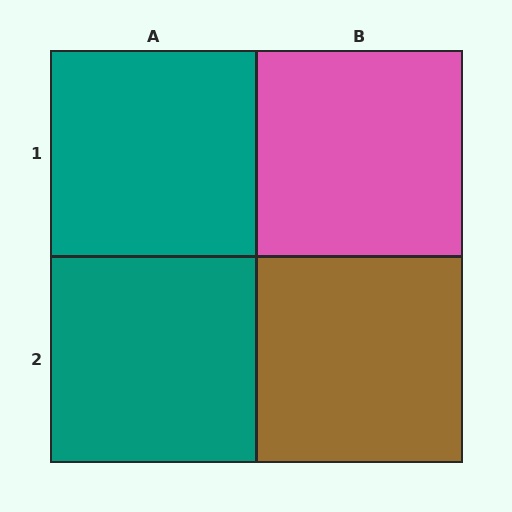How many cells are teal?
2 cells are teal.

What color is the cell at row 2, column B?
Brown.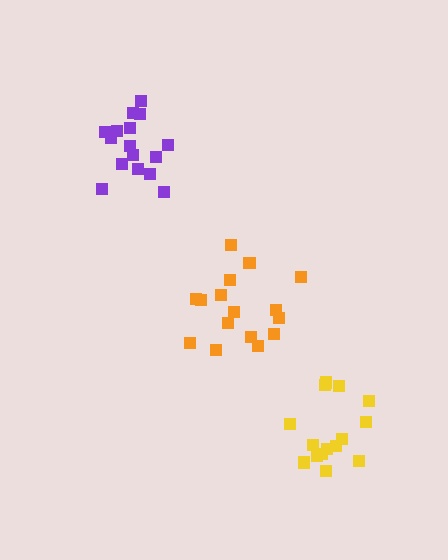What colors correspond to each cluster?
The clusters are colored: purple, yellow, orange.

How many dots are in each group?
Group 1: 16 dots, Group 2: 16 dots, Group 3: 16 dots (48 total).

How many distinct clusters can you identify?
There are 3 distinct clusters.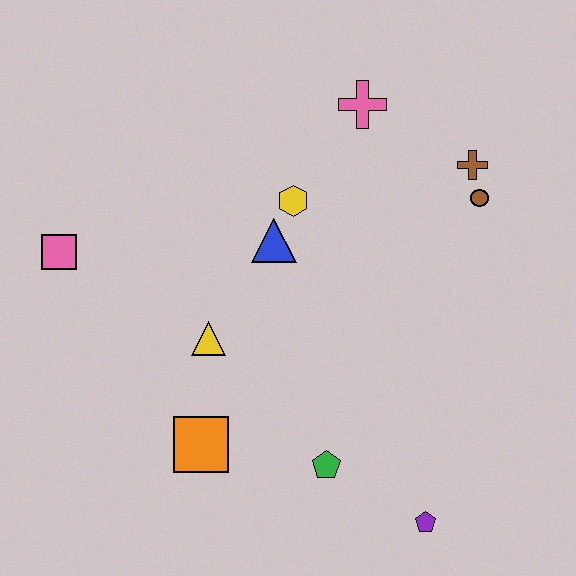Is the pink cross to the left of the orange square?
No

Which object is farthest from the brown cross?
The pink square is farthest from the brown cross.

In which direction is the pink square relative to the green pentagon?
The pink square is to the left of the green pentagon.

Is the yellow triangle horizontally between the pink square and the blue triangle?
Yes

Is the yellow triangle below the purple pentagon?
No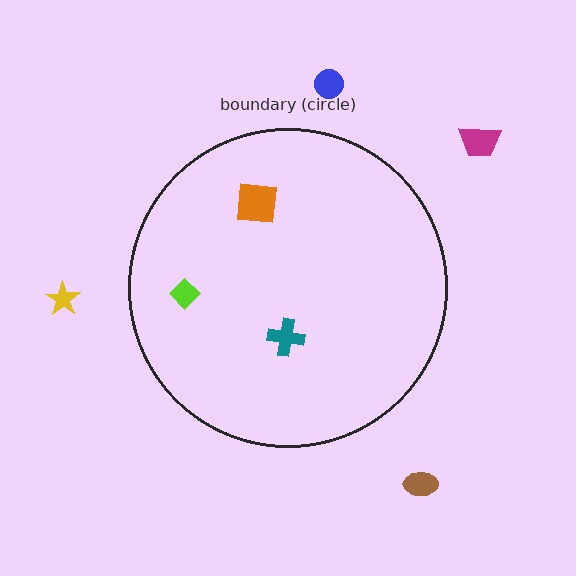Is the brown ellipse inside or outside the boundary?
Outside.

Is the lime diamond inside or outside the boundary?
Inside.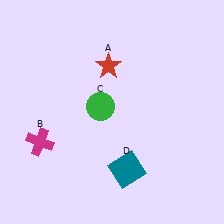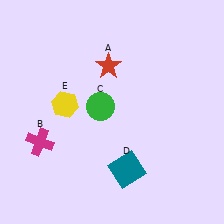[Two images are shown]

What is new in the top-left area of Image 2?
A yellow hexagon (E) was added in the top-left area of Image 2.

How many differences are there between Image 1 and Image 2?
There is 1 difference between the two images.